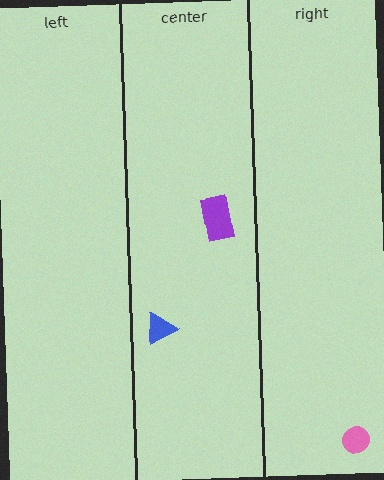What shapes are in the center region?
The purple rectangle, the blue triangle.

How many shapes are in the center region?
2.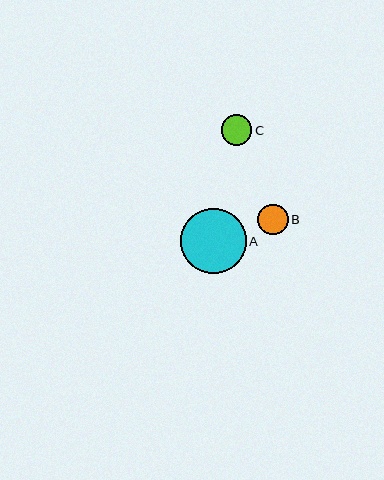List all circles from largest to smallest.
From largest to smallest: A, C, B.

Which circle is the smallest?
Circle B is the smallest with a size of approximately 30 pixels.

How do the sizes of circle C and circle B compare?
Circle C and circle B are approximately the same size.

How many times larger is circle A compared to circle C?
Circle A is approximately 2.2 times the size of circle C.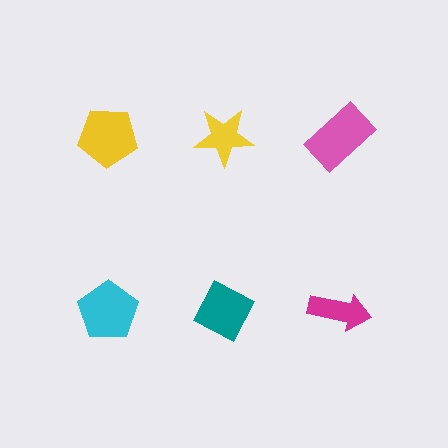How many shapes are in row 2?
3 shapes.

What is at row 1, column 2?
A yellow star.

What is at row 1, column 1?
A yellow pentagon.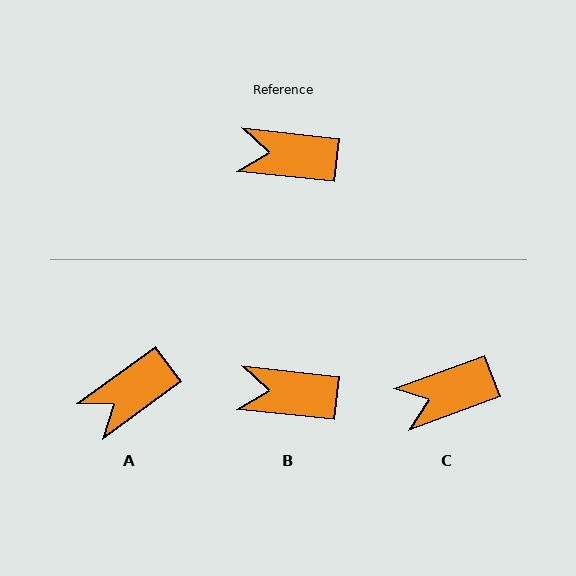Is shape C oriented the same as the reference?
No, it is off by about 27 degrees.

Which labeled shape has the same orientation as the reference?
B.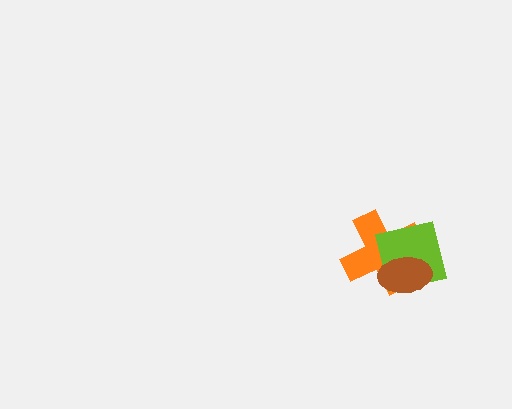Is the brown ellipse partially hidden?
No, no other shape covers it.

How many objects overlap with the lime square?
2 objects overlap with the lime square.